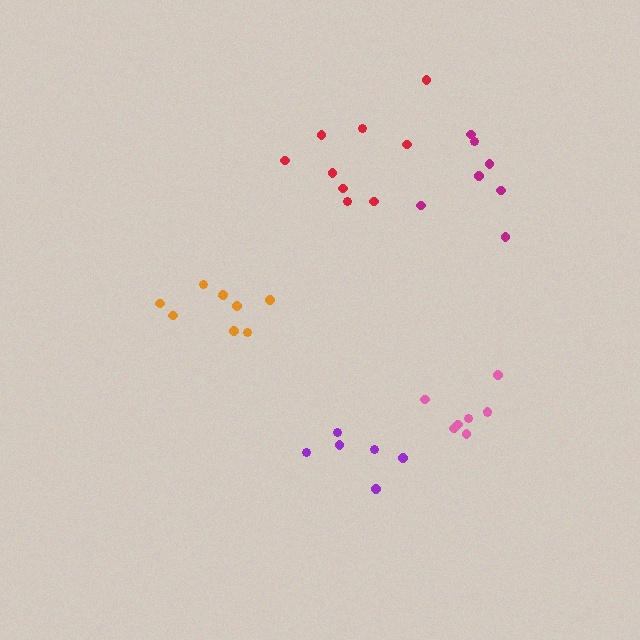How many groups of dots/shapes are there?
There are 5 groups.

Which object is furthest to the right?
The magenta cluster is rightmost.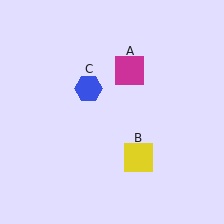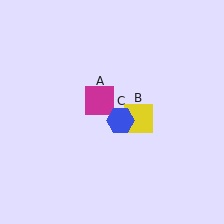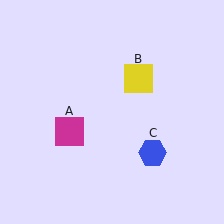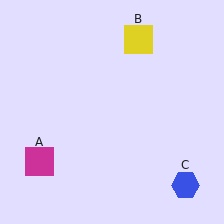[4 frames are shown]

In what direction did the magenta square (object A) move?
The magenta square (object A) moved down and to the left.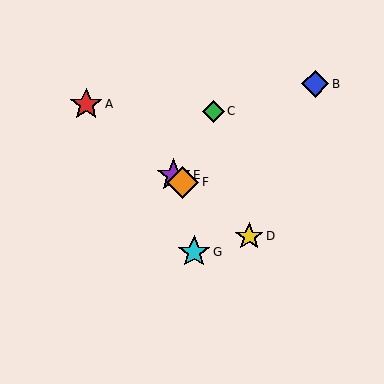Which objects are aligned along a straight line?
Objects A, D, E, F are aligned along a straight line.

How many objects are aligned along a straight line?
4 objects (A, D, E, F) are aligned along a straight line.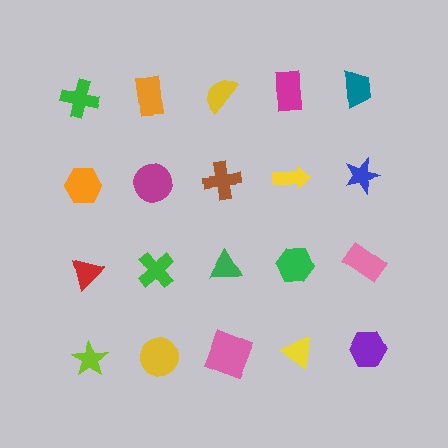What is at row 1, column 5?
A teal trapezoid.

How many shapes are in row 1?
5 shapes.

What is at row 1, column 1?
A green cross.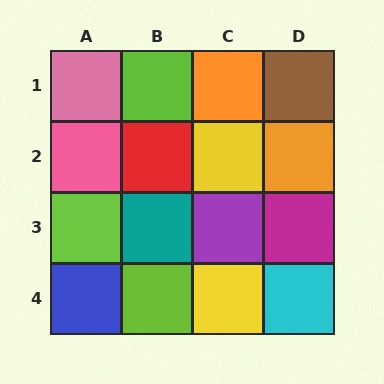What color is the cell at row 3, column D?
Magenta.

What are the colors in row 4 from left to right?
Blue, lime, yellow, cyan.